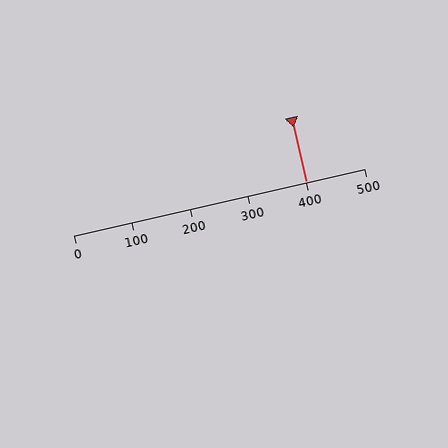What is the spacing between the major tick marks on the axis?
The major ticks are spaced 100 apart.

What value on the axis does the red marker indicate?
The marker indicates approximately 400.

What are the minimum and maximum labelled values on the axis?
The axis runs from 0 to 500.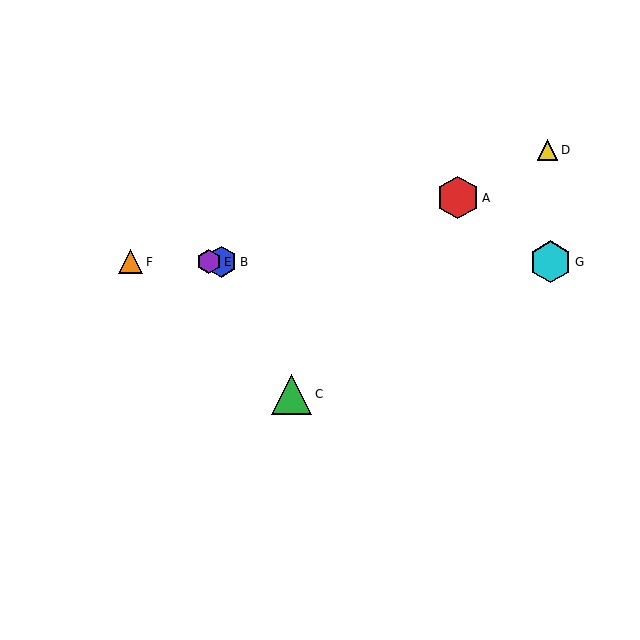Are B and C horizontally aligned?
No, B is at y≈262 and C is at y≈394.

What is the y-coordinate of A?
Object A is at y≈198.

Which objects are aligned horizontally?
Objects B, E, F, G are aligned horizontally.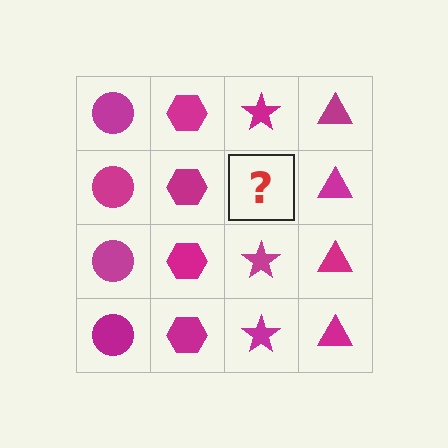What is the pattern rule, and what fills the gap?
The rule is that each column has a consistent shape. The gap should be filled with a magenta star.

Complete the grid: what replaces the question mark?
The question mark should be replaced with a magenta star.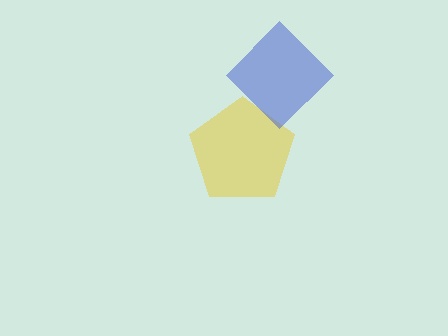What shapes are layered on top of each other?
The layered shapes are: a yellow pentagon, a blue diamond.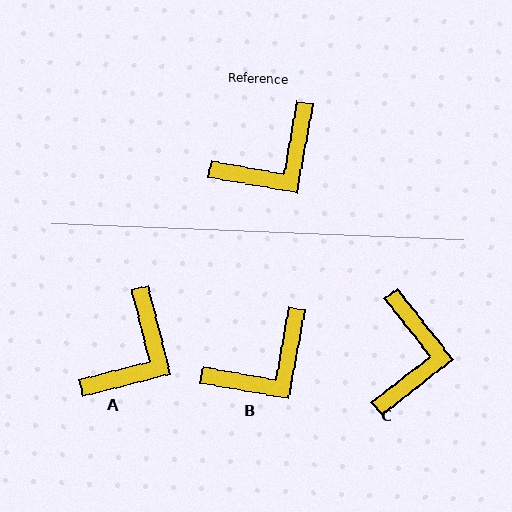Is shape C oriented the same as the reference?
No, it is off by about 48 degrees.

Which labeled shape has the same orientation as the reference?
B.